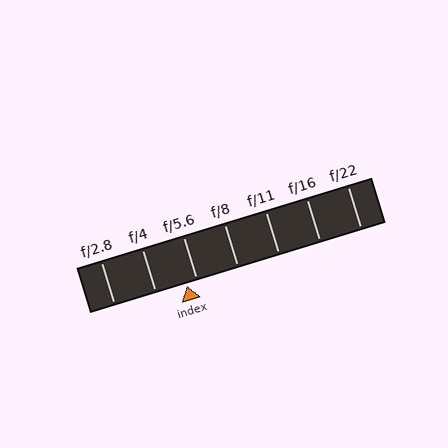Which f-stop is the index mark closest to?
The index mark is closest to f/5.6.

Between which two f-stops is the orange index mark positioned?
The index mark is between f/4 and f/5.6.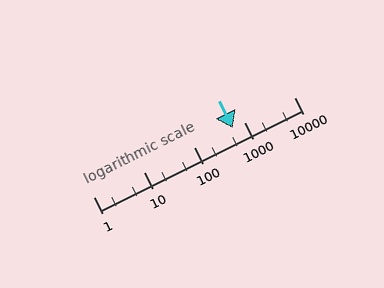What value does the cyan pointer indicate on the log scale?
The pointer indicates approximately 590.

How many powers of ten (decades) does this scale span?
The scale spans 4 decades, from 1 to 10000.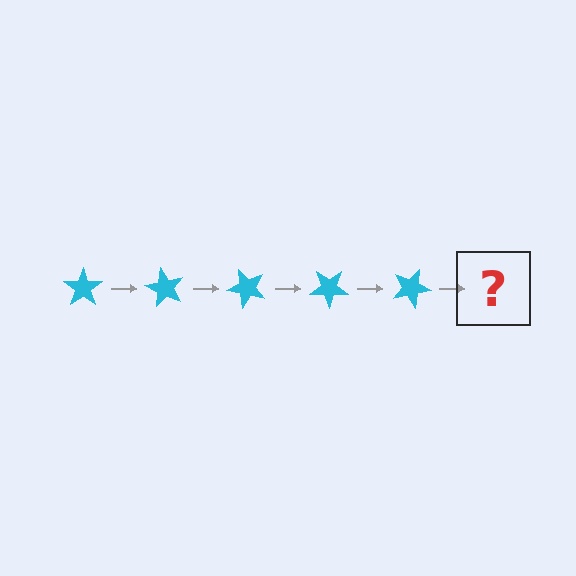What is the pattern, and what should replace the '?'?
The pattern is that the star rotates 60 degrees each step. The '?' should be a cyan star rotated 300 degrees.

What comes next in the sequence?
The next element should be a cyan star rotated 300 degrees.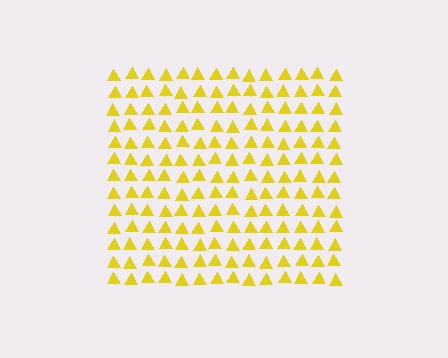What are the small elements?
The small elements are triangles.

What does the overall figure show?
The overall figure shows a square.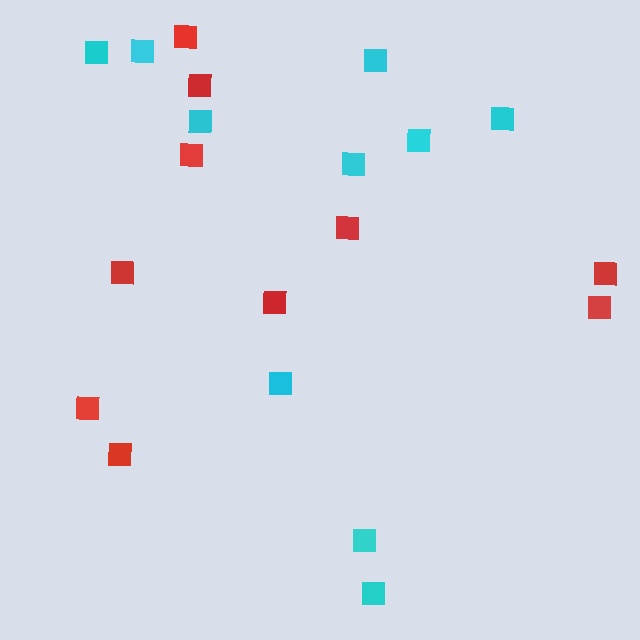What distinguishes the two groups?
There are 2 groups: one group of red squares (10) and one group of cyan squares (10).